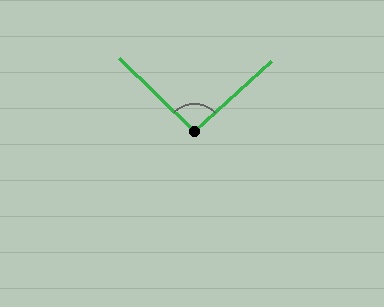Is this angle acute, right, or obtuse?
It is approximately a right angle.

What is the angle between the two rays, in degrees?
Approximately 93 degrees.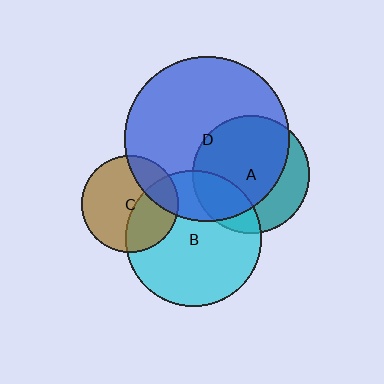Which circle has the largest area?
Circle D (blue).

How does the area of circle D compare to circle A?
Approximately 2.0 times.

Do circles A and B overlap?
Yes.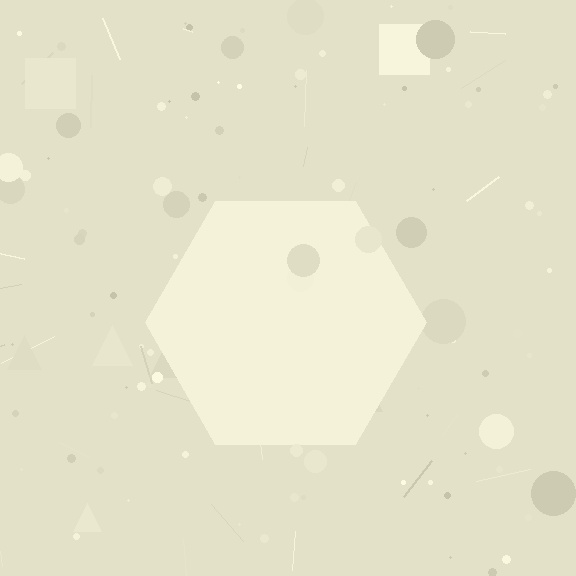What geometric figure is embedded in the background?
A hexagon is embedded in the background.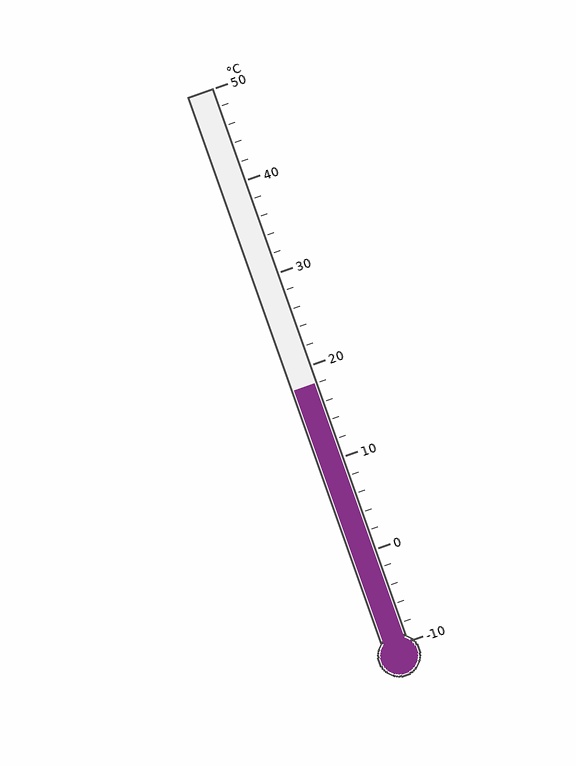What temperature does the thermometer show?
The thermometer shows approximately 18°C.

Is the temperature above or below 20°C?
The temperature is below 20°C.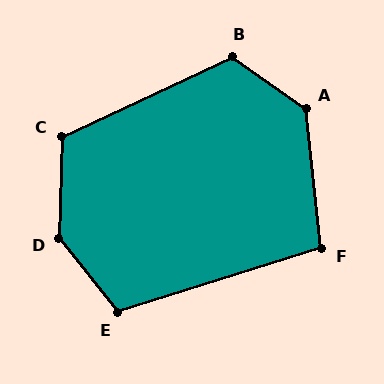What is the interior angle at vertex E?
Approximately 111 degrees (obtuse).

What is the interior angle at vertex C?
Approximately 117 degrees (obtuse).